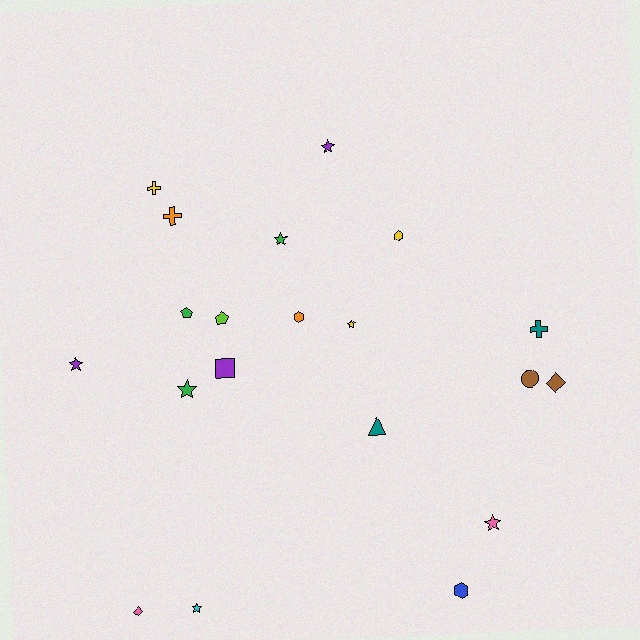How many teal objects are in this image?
There are 2 teal objects.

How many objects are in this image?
There are 20 objects.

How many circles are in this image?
There is 1 circle.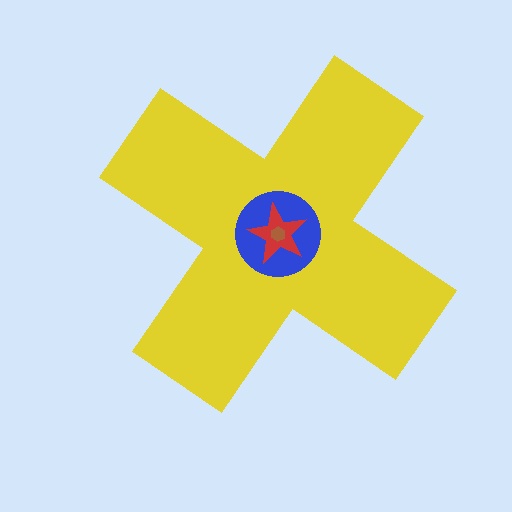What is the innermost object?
The brown hexagon.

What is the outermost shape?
The yellow cross.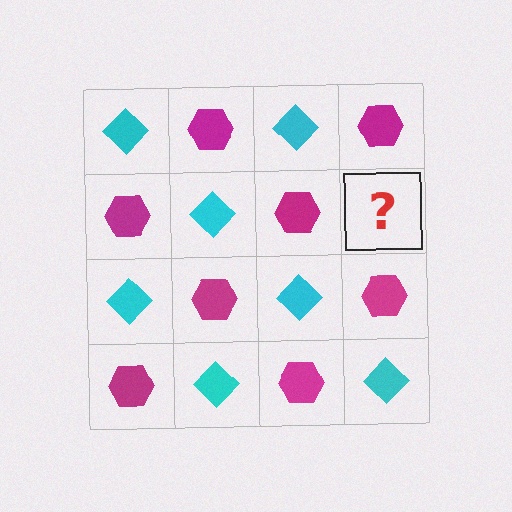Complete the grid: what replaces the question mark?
The question mark should be replaced with a cyan diamond.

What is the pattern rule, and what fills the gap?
The rule is that it alternates cyan diamond and magenta hexagon in a checkerboard pattern. The gap should be filled with a cyan diamond.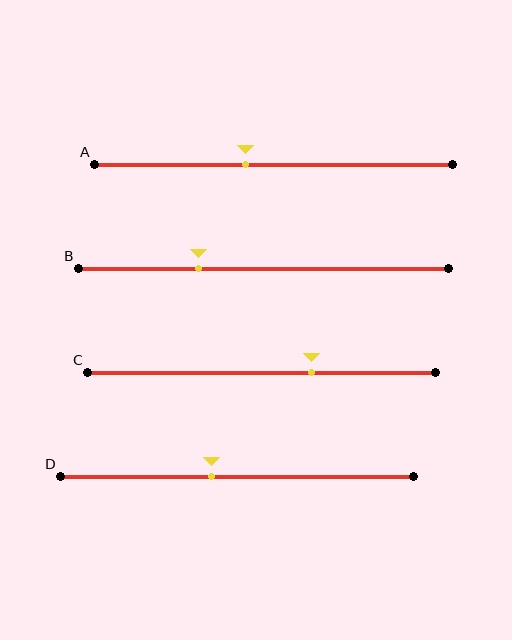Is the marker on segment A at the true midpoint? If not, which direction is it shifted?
No, the marker on segment A is shifted to the left by about 8% of the segment length.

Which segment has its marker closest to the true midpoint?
Segment D has its marker closest to the true midpoint.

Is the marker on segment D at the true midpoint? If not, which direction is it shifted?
No, the marker on segment D is shifted to the left by about 7% of the segment length.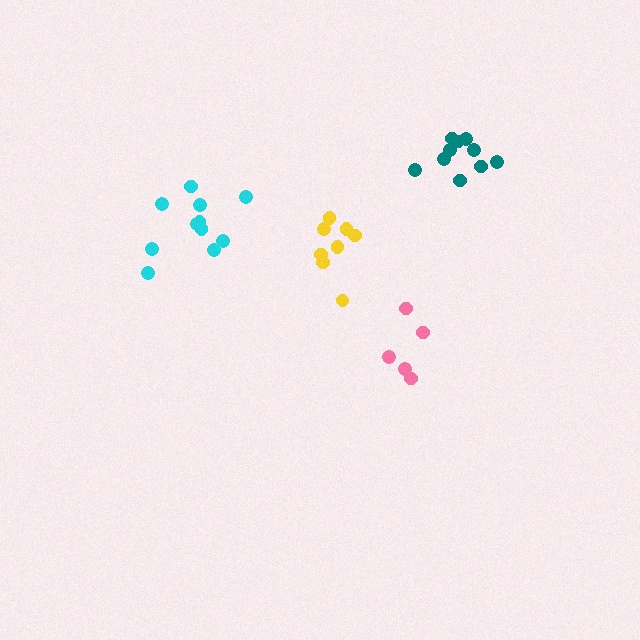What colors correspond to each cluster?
The clusters are colored: yellow, pink, cyan, teal.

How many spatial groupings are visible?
There are 4 spatial groupings.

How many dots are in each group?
Group 1: 8 dots, Group 2: 5 dots, Group 3: 11 dots, Group 4: 10 dots (34 total).